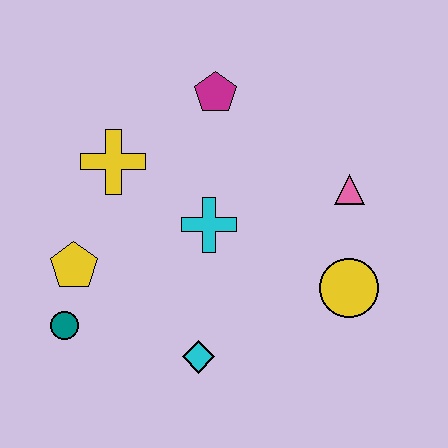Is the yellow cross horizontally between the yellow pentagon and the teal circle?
No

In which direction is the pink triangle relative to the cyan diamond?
The pink triangle is above the cyan diamond.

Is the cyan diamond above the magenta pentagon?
No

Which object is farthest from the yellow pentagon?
The pink triangle is farthest from the yellow pentagon.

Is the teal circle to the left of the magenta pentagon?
Yes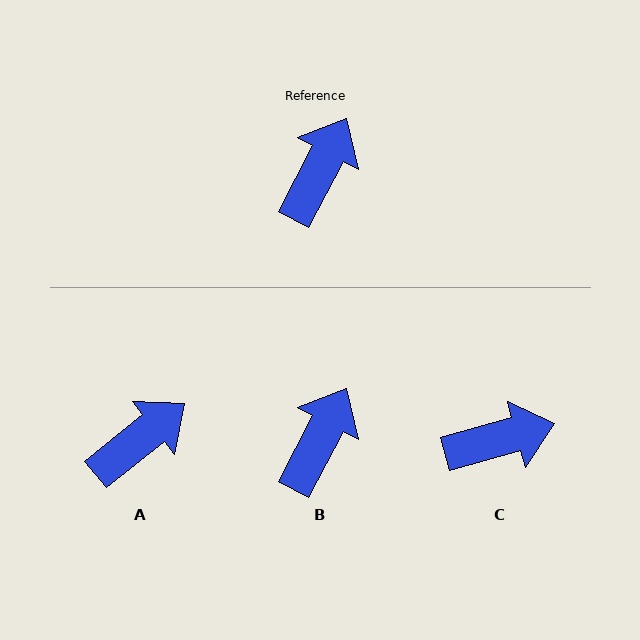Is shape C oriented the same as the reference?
No, it is off by about 47 degrees.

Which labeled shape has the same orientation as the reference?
B.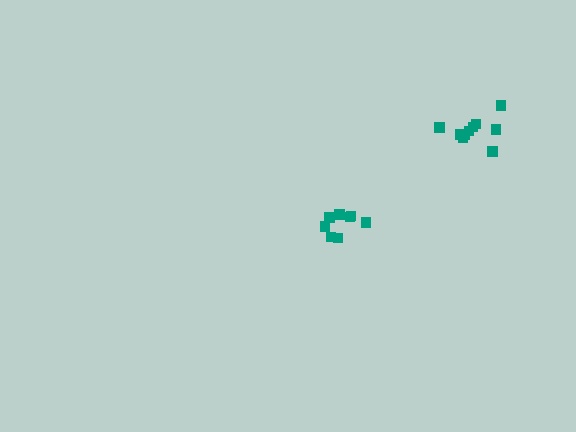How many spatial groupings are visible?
There are 2 spatial groupings.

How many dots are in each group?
Group 1: 8 dots, Group 2: 10 dots (18 total).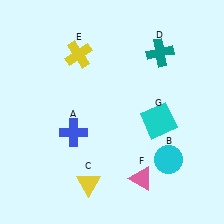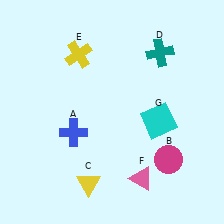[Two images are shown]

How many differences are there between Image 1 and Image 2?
There is 1 difference between the two images.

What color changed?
The circle (B) changed from cyan in Image 1 to magenta in Image 2.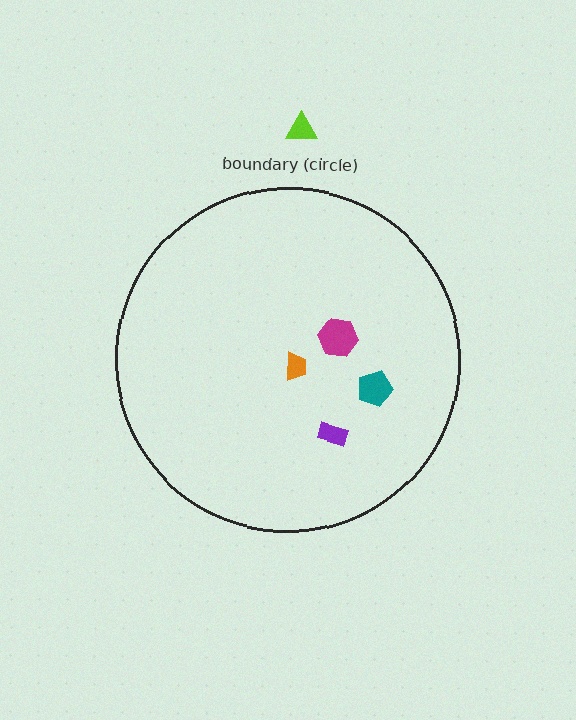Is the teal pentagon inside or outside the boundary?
Inside.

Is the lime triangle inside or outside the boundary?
Outside.